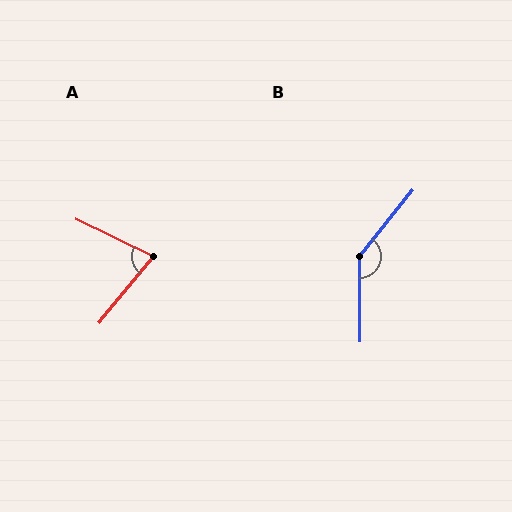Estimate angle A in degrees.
Approximately 76 degrees.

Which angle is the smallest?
A, at approximately 76 degrees.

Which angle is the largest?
B, at approximately 141 degrees.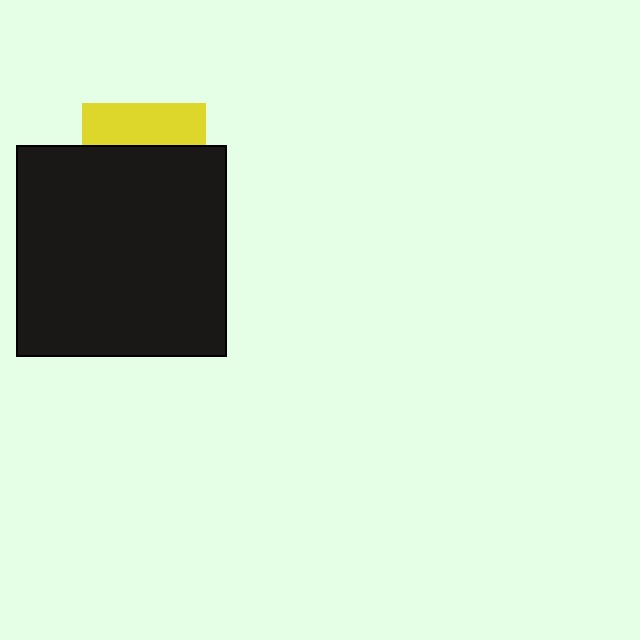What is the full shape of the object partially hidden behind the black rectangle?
The partially hidden object is a yellow square.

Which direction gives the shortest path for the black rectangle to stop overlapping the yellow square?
Moving down gives the shortest separation.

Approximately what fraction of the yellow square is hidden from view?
Roughly 66% of the yellow square is hidden behind the black rectangle.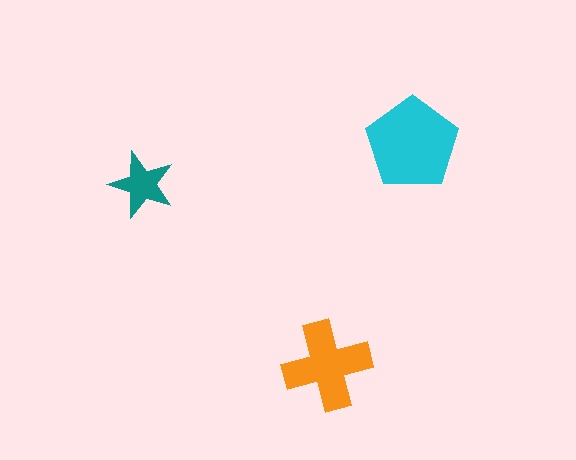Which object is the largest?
The cyan pentagon.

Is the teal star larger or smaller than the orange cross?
Smaller.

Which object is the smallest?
The teal star.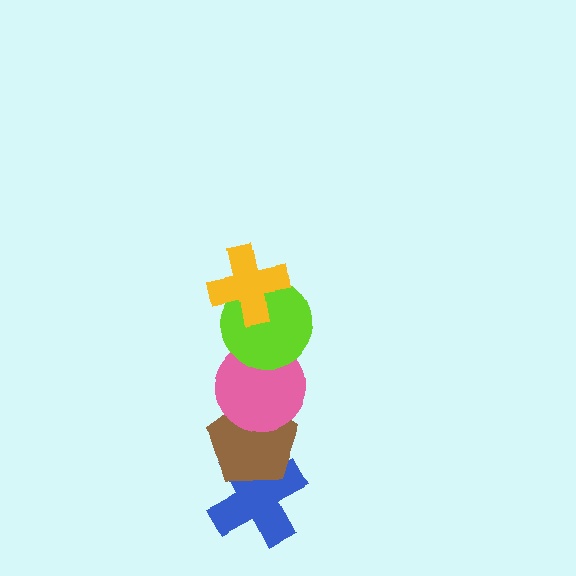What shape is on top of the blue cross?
The brown pentagon is on top of the blue cross.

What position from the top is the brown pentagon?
The brown pentagon is 4th from the top.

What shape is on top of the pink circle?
The lime circle is on top of the pink circle.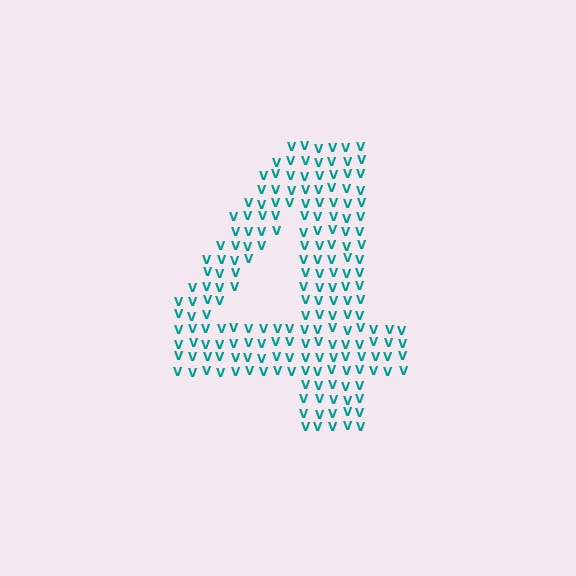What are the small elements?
The small elements are letter V's.